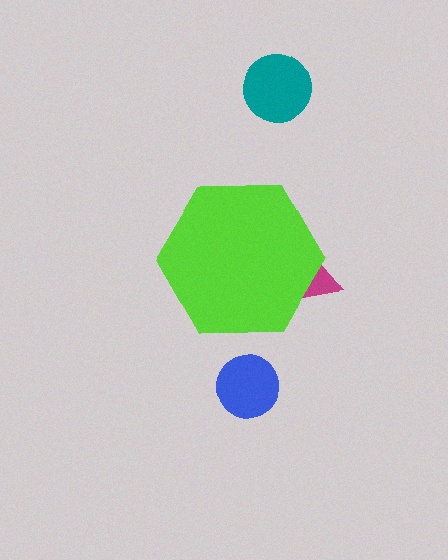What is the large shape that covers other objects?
A lime hexagon.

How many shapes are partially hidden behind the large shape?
1 shape is partially hidden.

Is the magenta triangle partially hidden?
Yes, the magenta triangle is partially hidden behind the lime hexagon.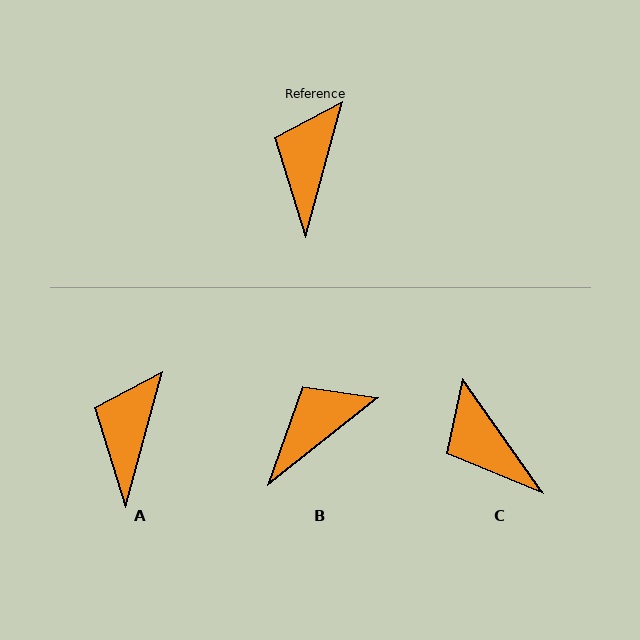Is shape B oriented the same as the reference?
No, it is off by about 36 degrees.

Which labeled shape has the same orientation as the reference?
A.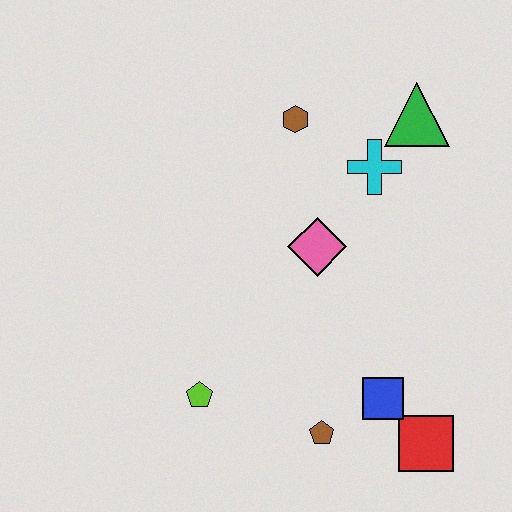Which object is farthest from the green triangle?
The lime pentagon is farthest from the green triangle.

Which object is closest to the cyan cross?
The green triangle is closest to the cyan cross.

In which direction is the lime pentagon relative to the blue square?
The lime pentagon is to the left of the blue square.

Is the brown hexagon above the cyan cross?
Yes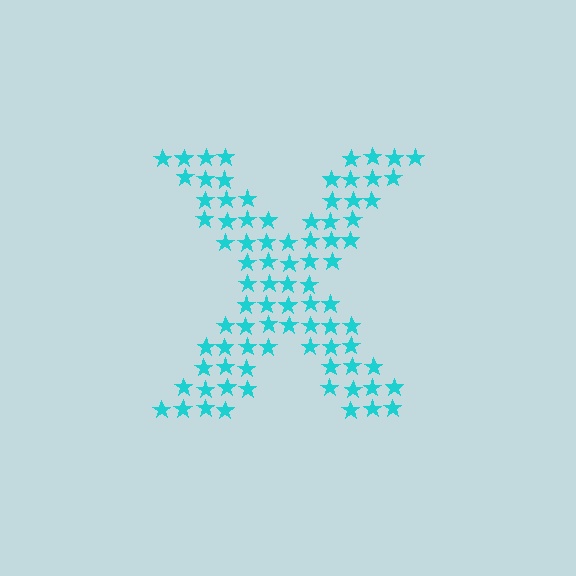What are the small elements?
The small elements are stars.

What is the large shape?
The large shape is the letter X.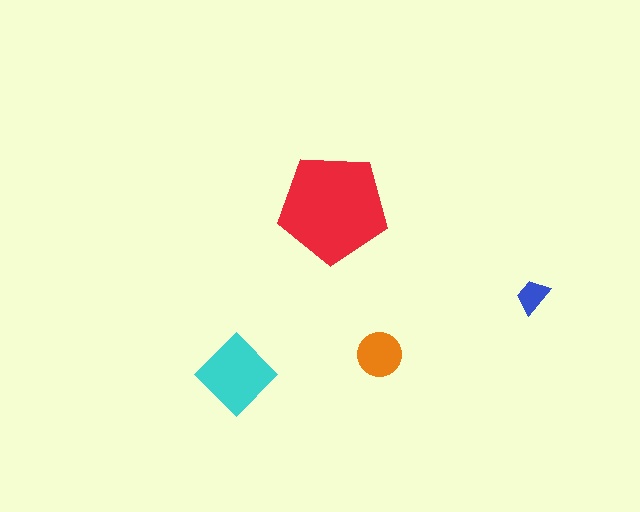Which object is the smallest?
The blue trapezoid.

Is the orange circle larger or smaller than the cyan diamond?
Smaller.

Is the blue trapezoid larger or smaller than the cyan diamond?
Smaller.